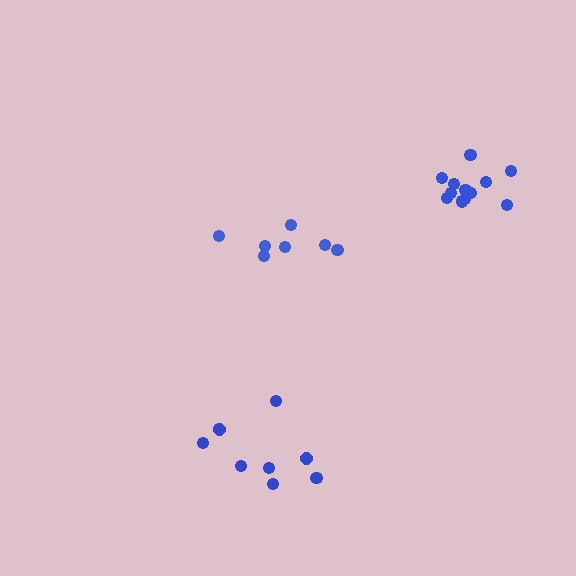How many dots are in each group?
Group 1: 12 dots, Group 2: 7 dots, Group 3: 9 dots (28 total).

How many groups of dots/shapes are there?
There are 3 groups.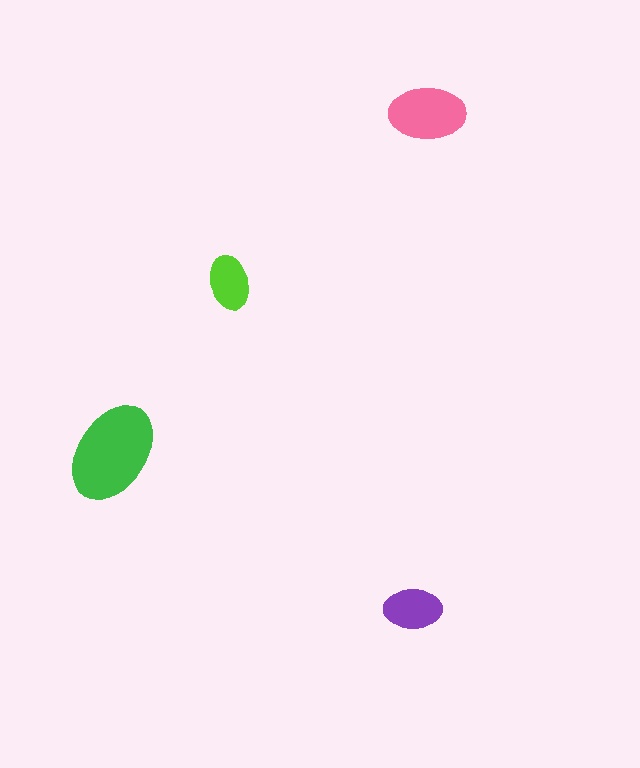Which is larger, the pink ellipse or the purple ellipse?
The pink one.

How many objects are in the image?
There are 4 objects in the image.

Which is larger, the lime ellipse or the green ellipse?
The green one.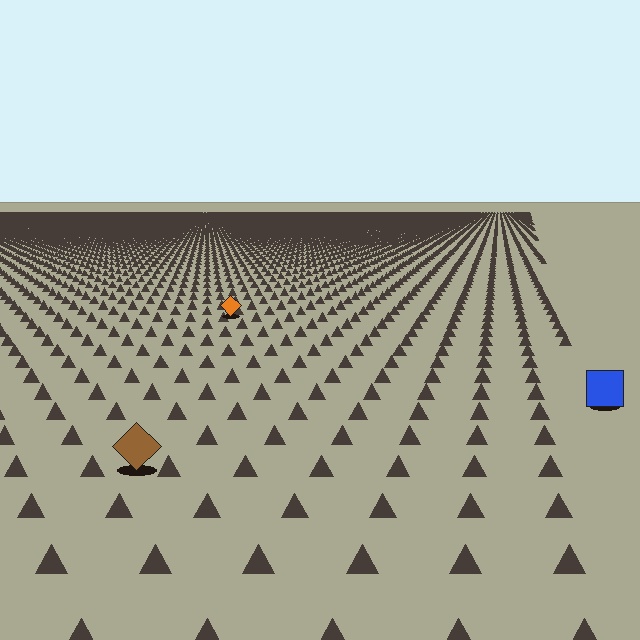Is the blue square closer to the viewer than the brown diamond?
No. The brown diamond is closer — you can tell from the texture gradient: the ground texture is coarser near it.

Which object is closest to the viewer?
The brown diamond is closest. The texture marks near it are larger and more spread out.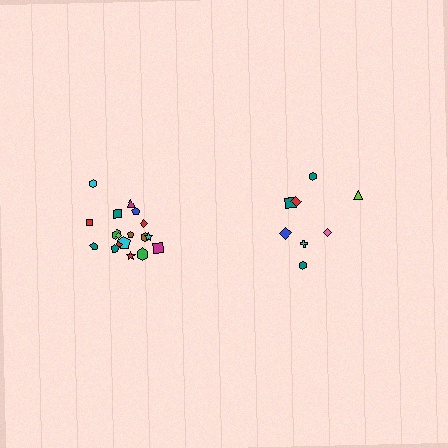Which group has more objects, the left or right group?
The left group.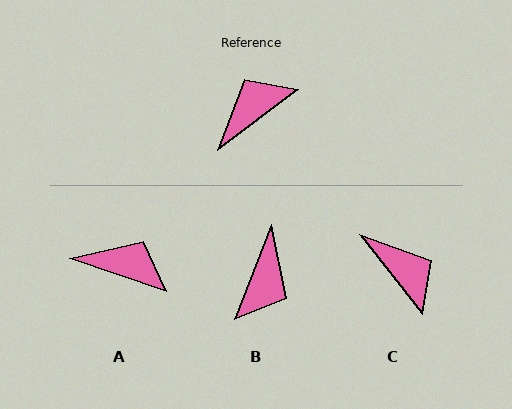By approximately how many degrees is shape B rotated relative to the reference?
Approximately 148 degrees clockwise.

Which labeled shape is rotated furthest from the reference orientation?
B, about 148 degrees away.